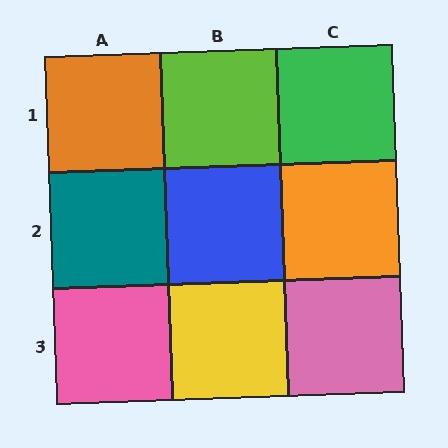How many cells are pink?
2 cells are pink.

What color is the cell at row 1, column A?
Orange.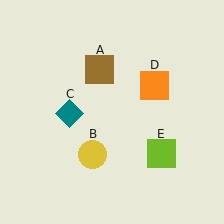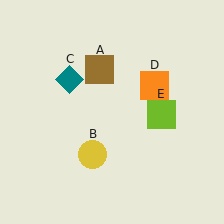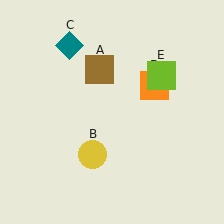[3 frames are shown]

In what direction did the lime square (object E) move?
The lime square (object E) moved up.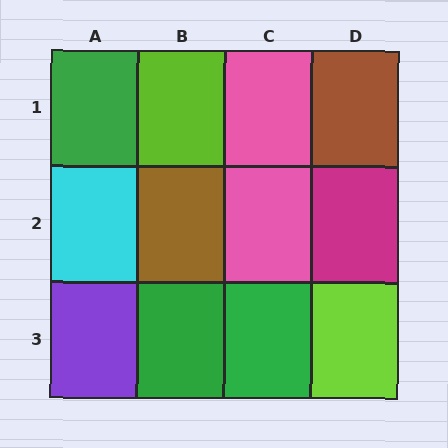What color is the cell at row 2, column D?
Magenta.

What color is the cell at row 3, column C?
Green.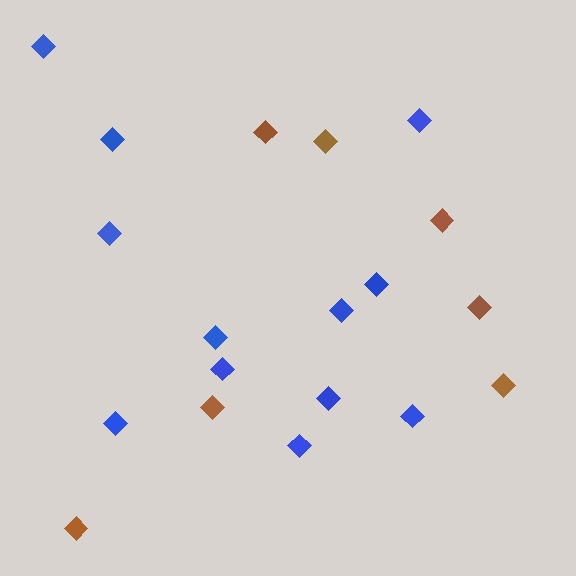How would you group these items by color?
There are 2 groups: one group of brown diamonds (7) and one group of blue diamonds (12).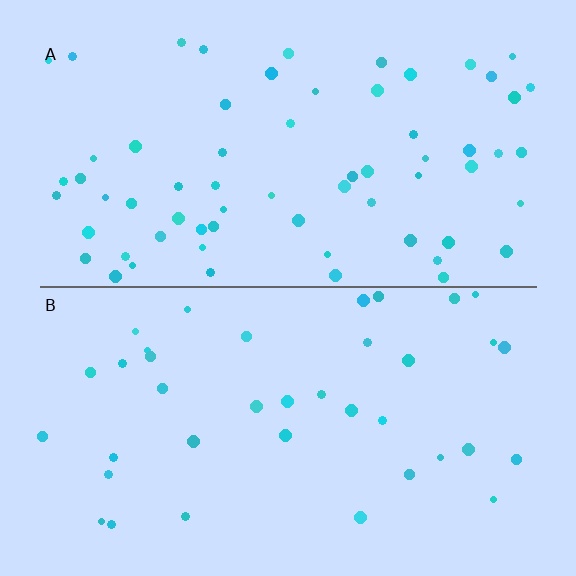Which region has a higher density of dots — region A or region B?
A (the top).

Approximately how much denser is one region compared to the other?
Approximately 1.7× — region A over region B.